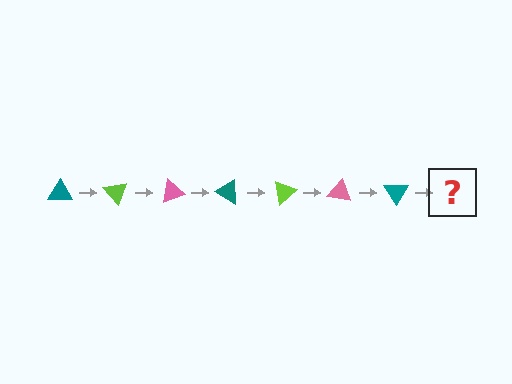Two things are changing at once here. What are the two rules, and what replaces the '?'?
The two rules are that it rotates 50 degrees each step and the color cycles through teal, lime, and pink. The '?' should be a lime triangle, rotated 350 degrees from the start.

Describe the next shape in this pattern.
It should be a lime triangle, rotated 350 degrees from the start.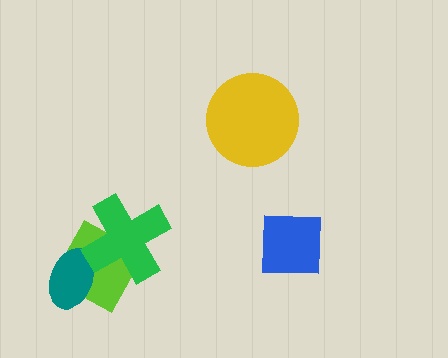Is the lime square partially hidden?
Yes, it is partially covered by another shape.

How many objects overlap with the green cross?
2 objects overlap with the green cross.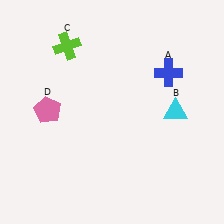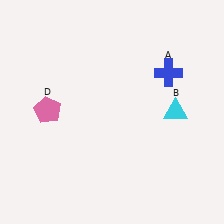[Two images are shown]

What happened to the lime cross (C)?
The lime cross (C) was removed in Image 2. It was in the top-left area of Image 1.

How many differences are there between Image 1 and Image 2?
There is 1 difference between the two images.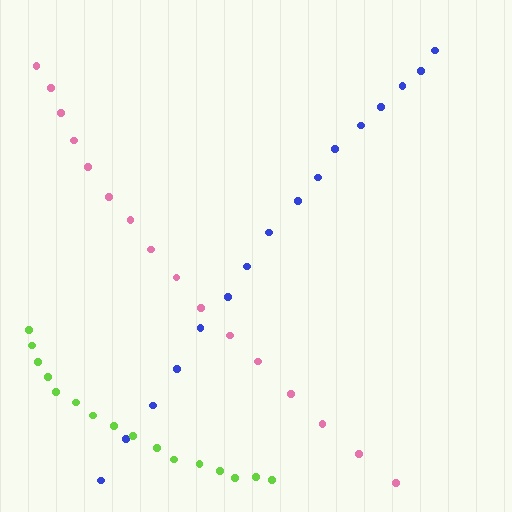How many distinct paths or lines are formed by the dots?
There are 3 distinct paths.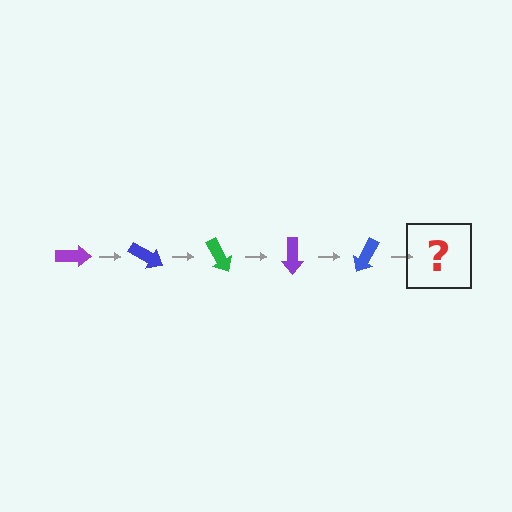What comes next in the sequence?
The next element should be a green arrow, rotated 150 degrees from the start.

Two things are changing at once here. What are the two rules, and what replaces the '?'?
The two rules are that it rotates 30 degrees each step and the color cycles through purple, blue, and green. The '?' should be a green arrow, rotated 150 degrees from the start.